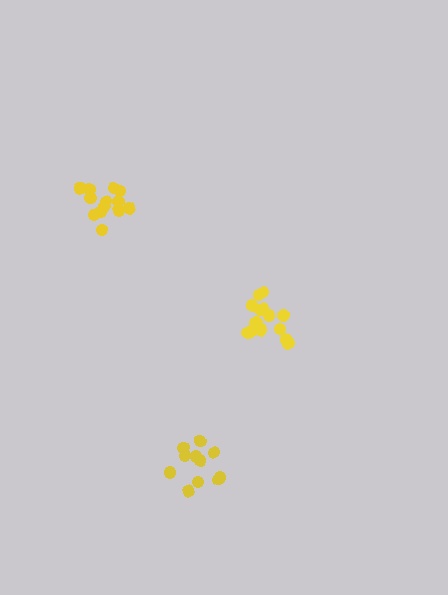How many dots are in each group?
Group 1: 14 dots, Group 2: 11 dots, Group 3: 15 dots (40 total).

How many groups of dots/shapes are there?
There are 3 groups.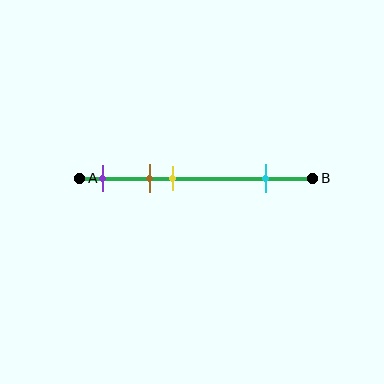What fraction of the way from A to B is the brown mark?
The brown mark is approximately 30% (0.3) of the way from A to B.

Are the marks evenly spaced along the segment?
No, the marks are not evenly spaced.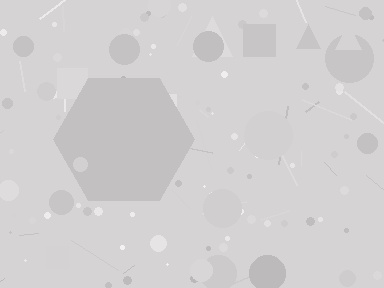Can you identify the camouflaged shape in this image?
The camouflaged shape is a hexagon.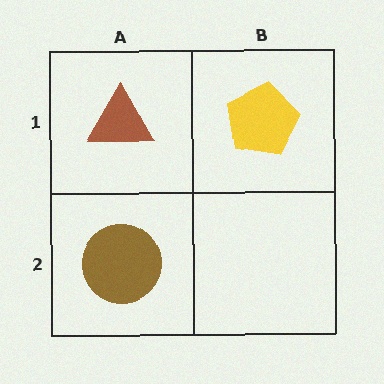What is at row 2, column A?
A brown circle.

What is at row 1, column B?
A yellow pentagon.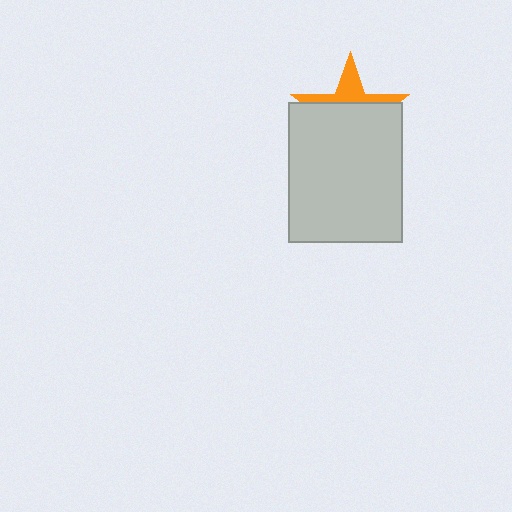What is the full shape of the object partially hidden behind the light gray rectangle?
The partially hidden object is an orange star.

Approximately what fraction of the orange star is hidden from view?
Roughly 68% of the orange star is hidden behind the light gray rectangle.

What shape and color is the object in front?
The object in front is a light gray rectangle.